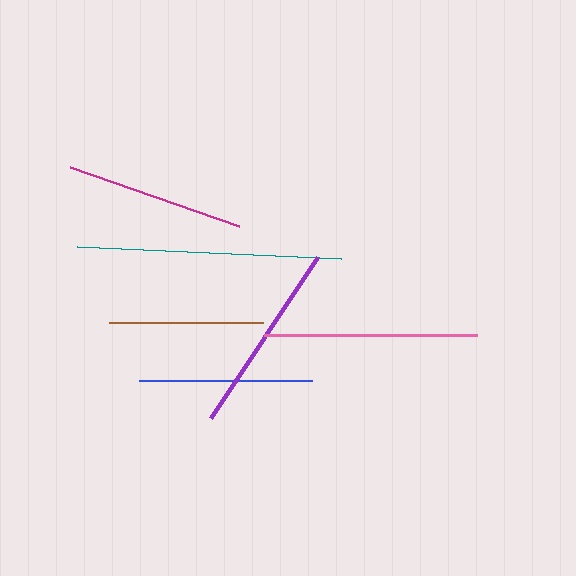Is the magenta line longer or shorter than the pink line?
The pink line is longer than the magenta line.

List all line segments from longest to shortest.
From longest to shortest: teal, pink, purple, magenta, blue, brown.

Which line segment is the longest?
The teal line is the longest at approximately 264 pixels.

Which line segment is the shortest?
The brown line is the shortest at approximately 154 pixels.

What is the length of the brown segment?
The brown segment is approximately 154 pixels long.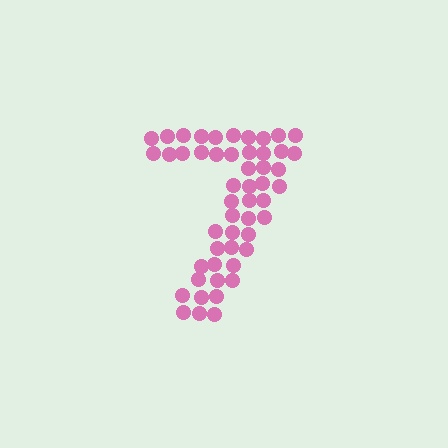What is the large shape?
The large shape is the digit 7.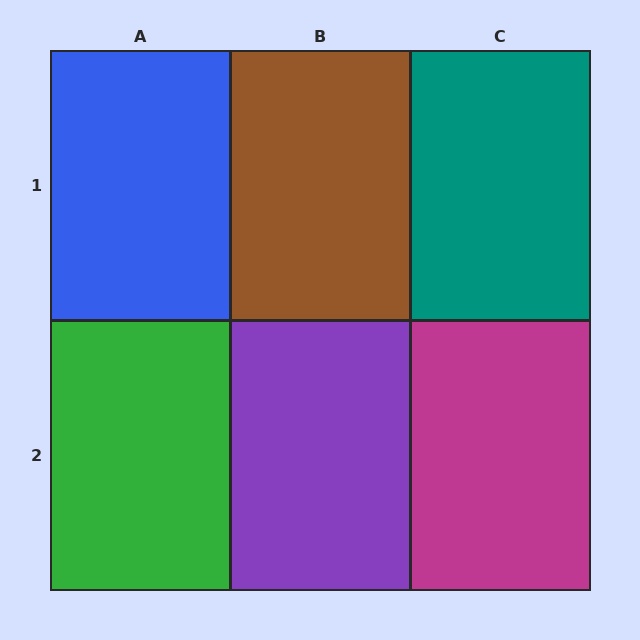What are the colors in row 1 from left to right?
Blue, brown, teal.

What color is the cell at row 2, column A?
Green.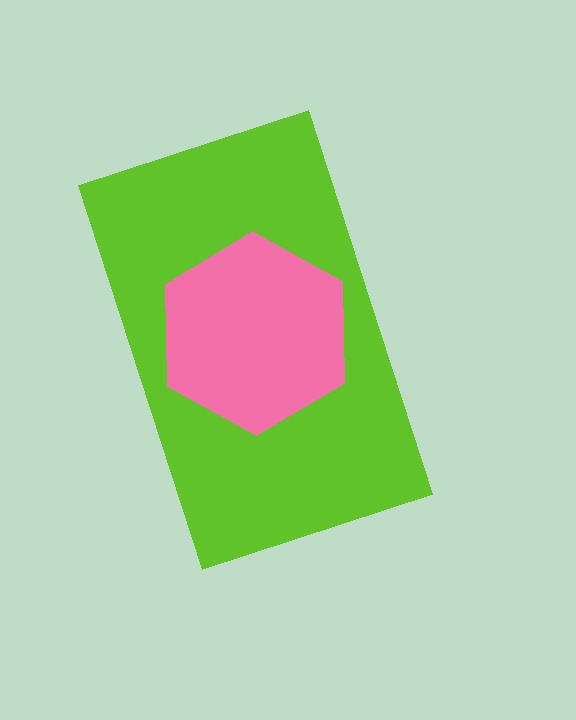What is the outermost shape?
The lime rectangle.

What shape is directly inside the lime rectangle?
The pink hexagon.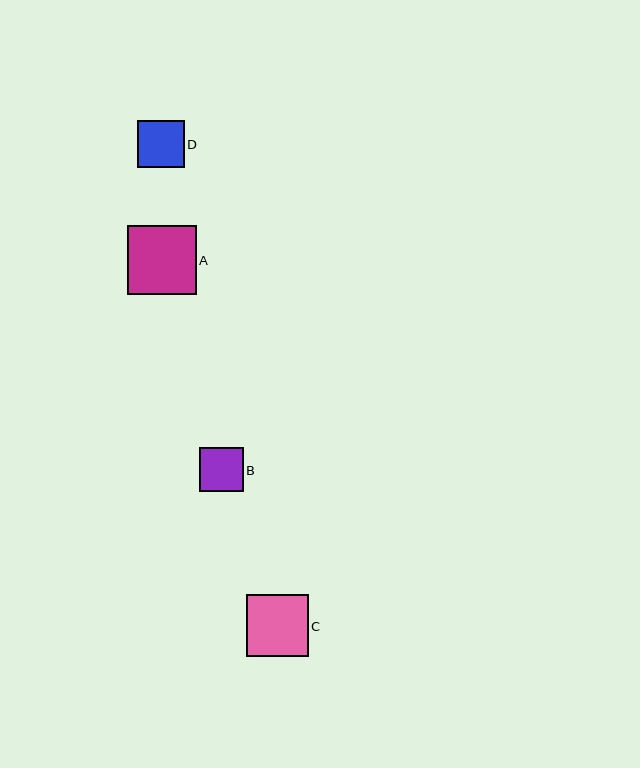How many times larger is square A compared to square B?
Square A is approximately 1.6 times the size of square B.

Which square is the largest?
Square A is the largest with a size of approximately 69 pixels.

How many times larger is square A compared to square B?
Square A is approximately 1.6 times the size of square B.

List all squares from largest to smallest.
From largest to smallest: A, C, D, B.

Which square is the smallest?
Square B is the smallest with a size of approximately 44 pixels.